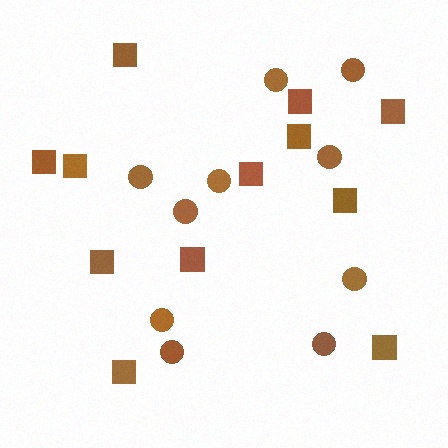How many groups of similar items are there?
There are 2 groups: one group of circles (10) and one group of squares (12).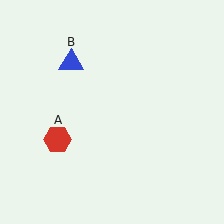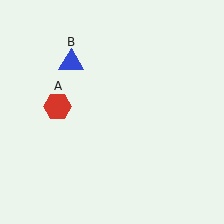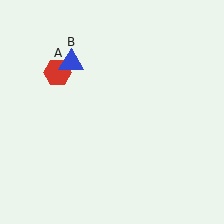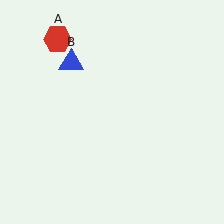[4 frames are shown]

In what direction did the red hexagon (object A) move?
The red hexagon (object A) moved up.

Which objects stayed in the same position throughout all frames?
Blue triangle (object B) remained stationary.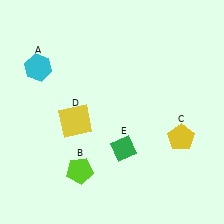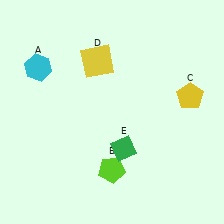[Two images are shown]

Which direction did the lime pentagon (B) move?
The lime pentagon (B) moved right.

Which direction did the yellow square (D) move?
The yellow square (D) moved up.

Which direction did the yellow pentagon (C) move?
The yellow pentagon (C) moved up.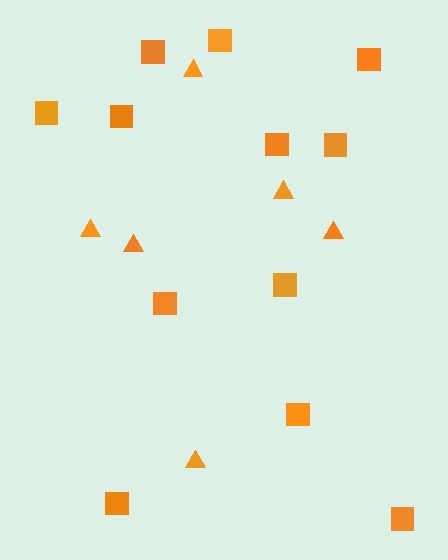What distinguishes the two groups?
There are 2 groups: one group of triangles (6) and one group of squares (12).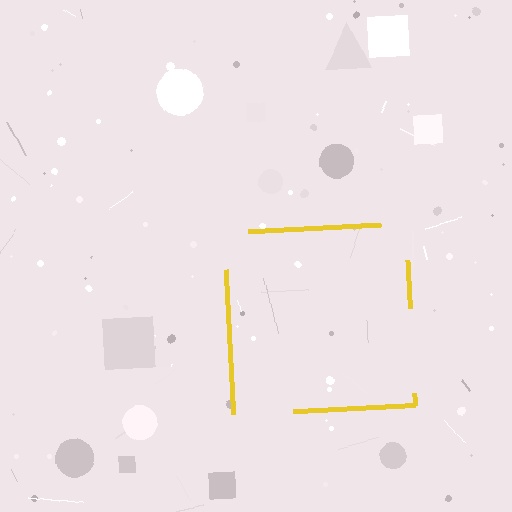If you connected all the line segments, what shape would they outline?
They would outline a square.